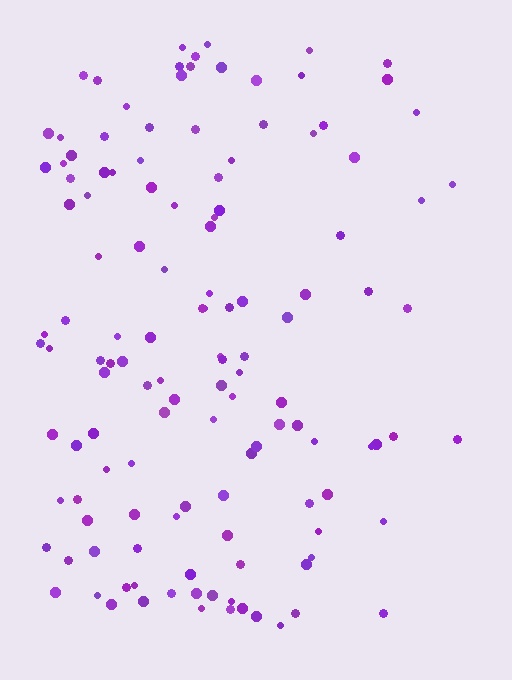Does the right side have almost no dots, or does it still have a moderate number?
Still a moderate number, just noticeably fewer than the left.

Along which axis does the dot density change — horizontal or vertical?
Horizontal.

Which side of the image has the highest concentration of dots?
The left.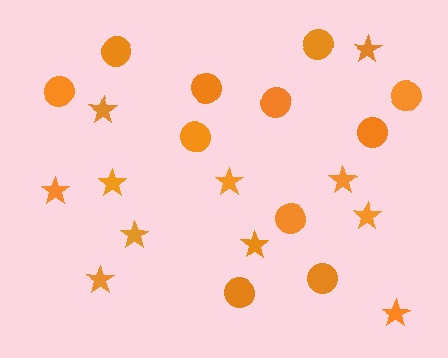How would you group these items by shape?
There are 2 groups: one group of circles (11) and one group of stars (11).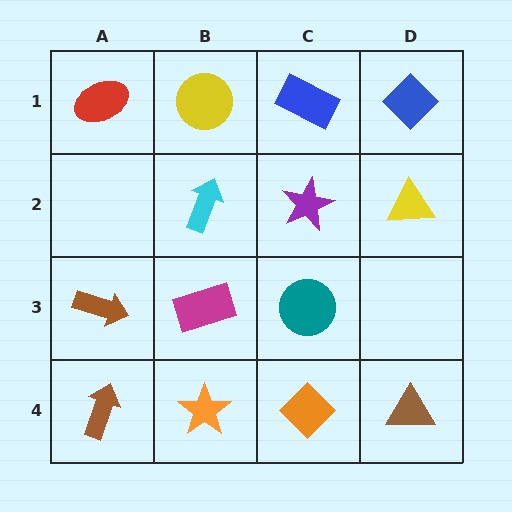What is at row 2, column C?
A purple star.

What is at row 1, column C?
A blue rectangle.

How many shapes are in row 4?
4 shapes.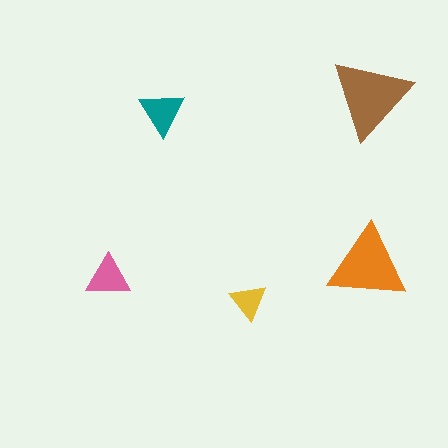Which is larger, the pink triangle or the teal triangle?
The teal one.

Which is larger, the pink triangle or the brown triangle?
The brown one.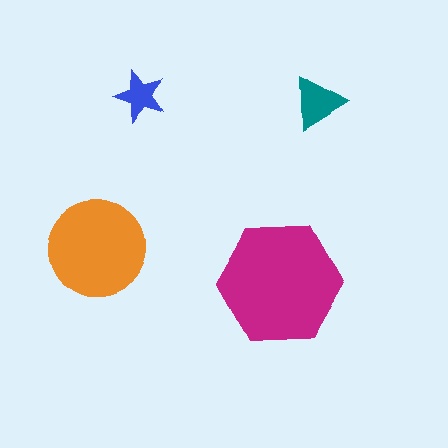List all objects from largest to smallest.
The magenta hexagon, the orange circle, the teal triangle, the blue star.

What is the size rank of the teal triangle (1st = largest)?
3rd.